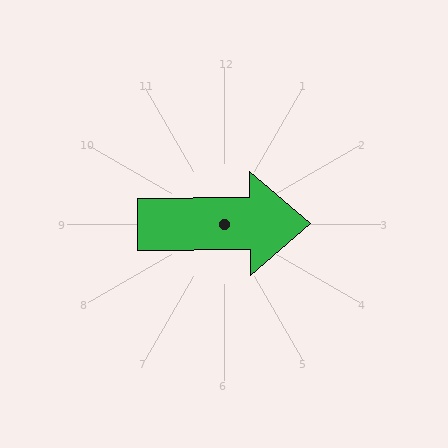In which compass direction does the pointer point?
East.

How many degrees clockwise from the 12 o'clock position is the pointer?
Approximately 89 degrees.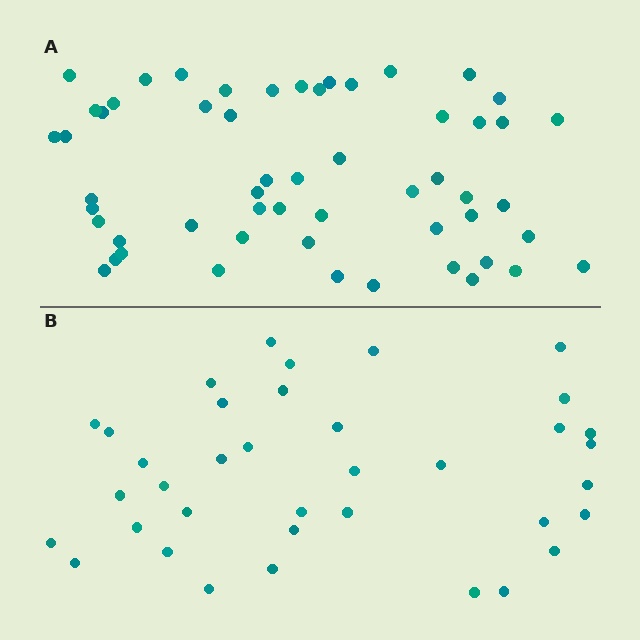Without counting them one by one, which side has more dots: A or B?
Region A (the top region) has more dots.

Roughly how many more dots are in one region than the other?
Region A has approximately 20 more dots than region B.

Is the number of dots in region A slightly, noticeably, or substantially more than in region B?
Region A has substantially more. The ratio is roughly 1.5 to 1.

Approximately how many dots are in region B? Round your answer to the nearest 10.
About 40 dots. (The exact count is 37, which rounds to 40.)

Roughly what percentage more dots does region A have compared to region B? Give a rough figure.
About 50% more.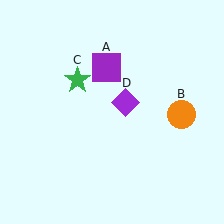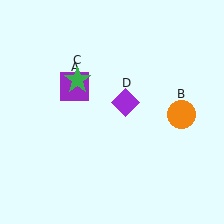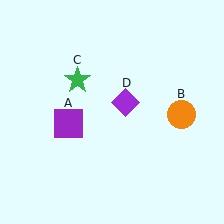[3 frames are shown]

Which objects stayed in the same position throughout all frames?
Orange circle (object B) and green star (object C) and purple diamond (object D) remained stationary.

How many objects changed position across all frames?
1 object changed position: purple square (object A).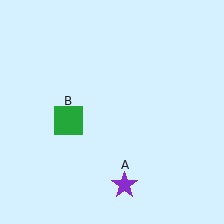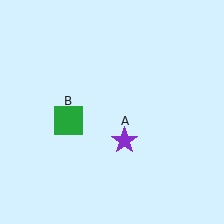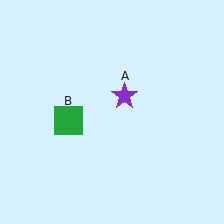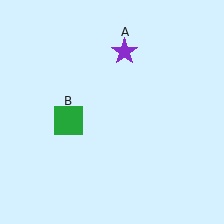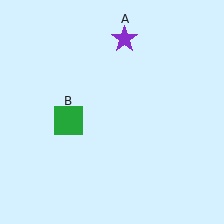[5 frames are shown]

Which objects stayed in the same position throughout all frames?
Green square (object B) remained stationary.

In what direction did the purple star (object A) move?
The purple star (object A) moved up.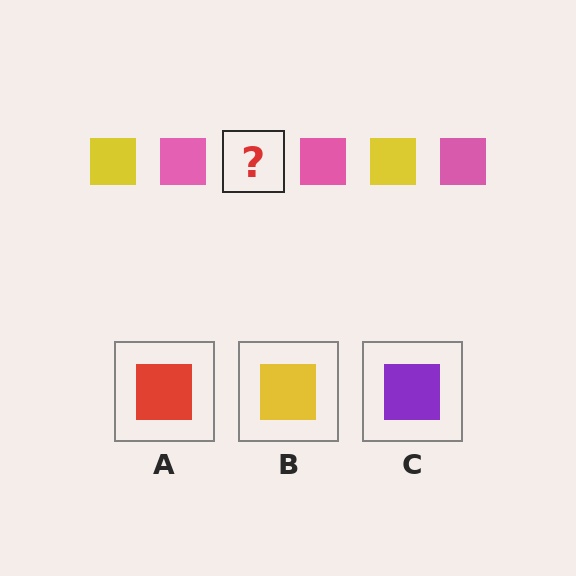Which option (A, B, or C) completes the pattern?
B.